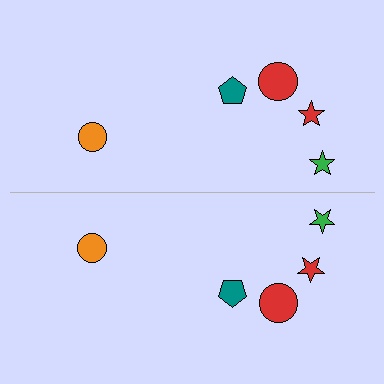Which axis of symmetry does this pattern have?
The pattern has a horizontal axis of symmetry running through the center of the image.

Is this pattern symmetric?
Yes, this pattern has bilateral (reflection) symmetry.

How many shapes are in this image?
There are 10 shapes in this image.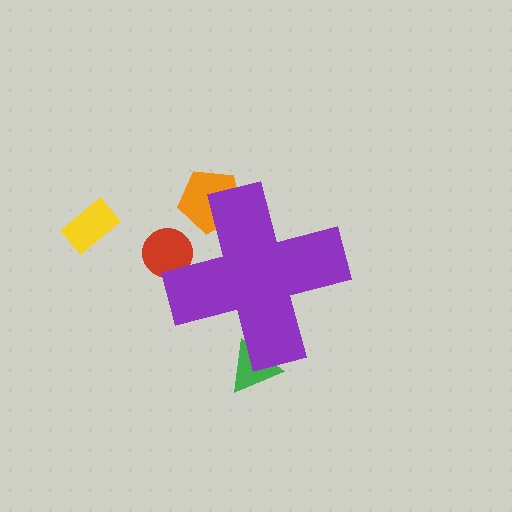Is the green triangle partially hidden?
Yes, the green triangle is partially hidden behind the purple cross.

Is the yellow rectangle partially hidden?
No, the yellow rectangle is fully visible.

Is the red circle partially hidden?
Yes, the red circle is partially hidden behind the purple cross.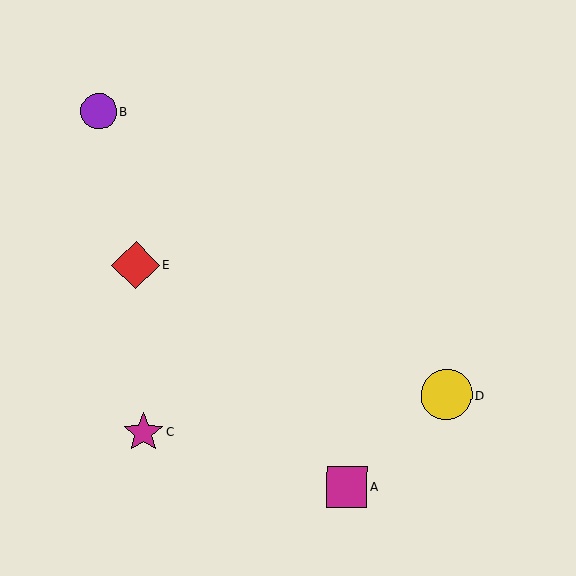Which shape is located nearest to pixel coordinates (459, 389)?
The yellow circle (labeled D) at (447, 395) is nearest to that location.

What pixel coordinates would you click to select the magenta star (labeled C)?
Click at (143, 432) to select the magenta star C.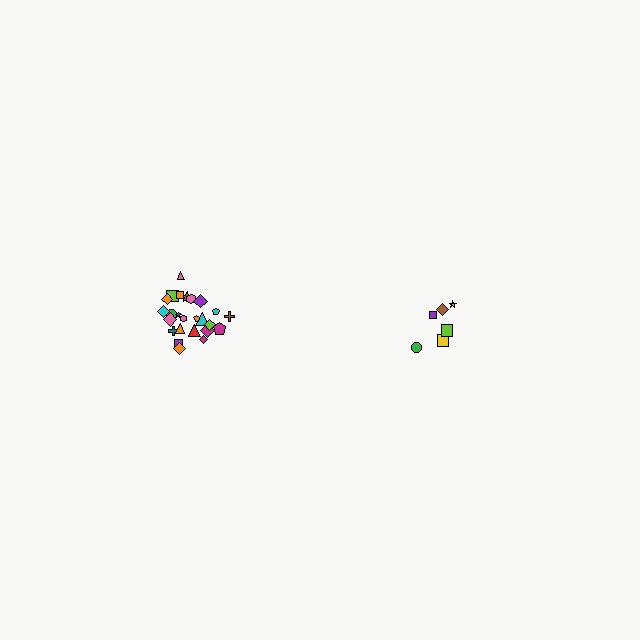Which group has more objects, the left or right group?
The left group.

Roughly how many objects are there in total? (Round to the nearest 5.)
Roughly 30 objects in total.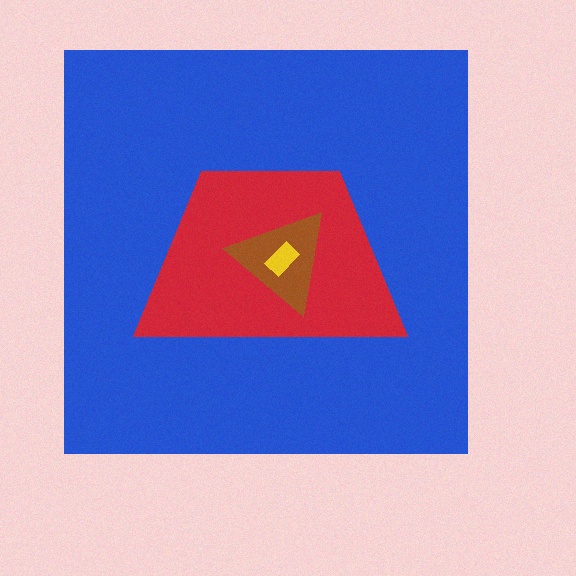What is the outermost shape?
The blue square.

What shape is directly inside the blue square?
The red trapezoid.